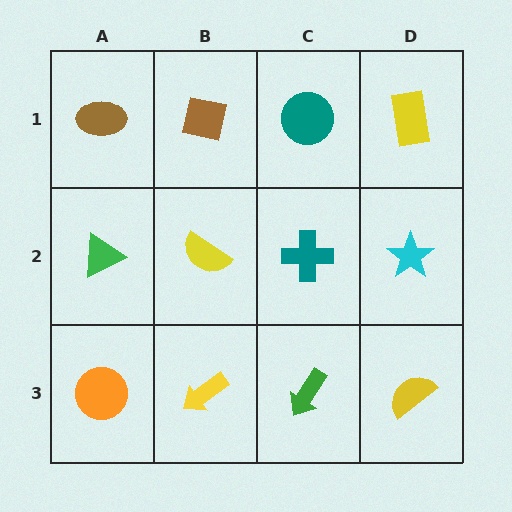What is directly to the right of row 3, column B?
A green arrow.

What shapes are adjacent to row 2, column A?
A brown ellipse (row 1, column A), an orange circle (row 3, column A), a yellow semicircle (row 2, column B).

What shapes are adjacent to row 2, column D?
A yellow rectangle (row 1, column D), a yellow semicircle (row 3, column D), a teal cross (row 2, column C).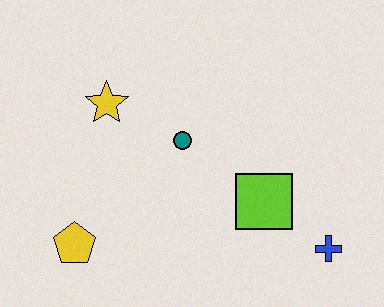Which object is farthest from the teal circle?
The blue cross is farthest from the teal circle.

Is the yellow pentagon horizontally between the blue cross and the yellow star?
No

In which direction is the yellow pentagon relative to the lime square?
The yellow pentagon is to the left of the lime square.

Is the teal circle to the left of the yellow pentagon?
No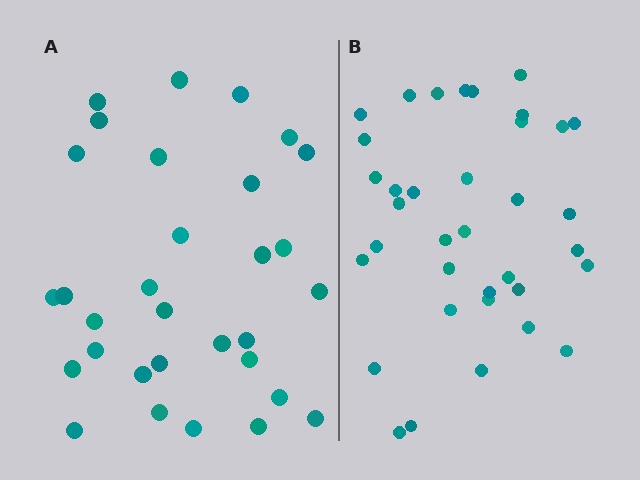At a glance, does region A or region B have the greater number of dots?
Region B (the right region) has more dots.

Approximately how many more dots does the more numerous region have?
Region B has about 5 more dots than region A.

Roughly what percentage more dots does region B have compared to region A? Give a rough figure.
About 15% more.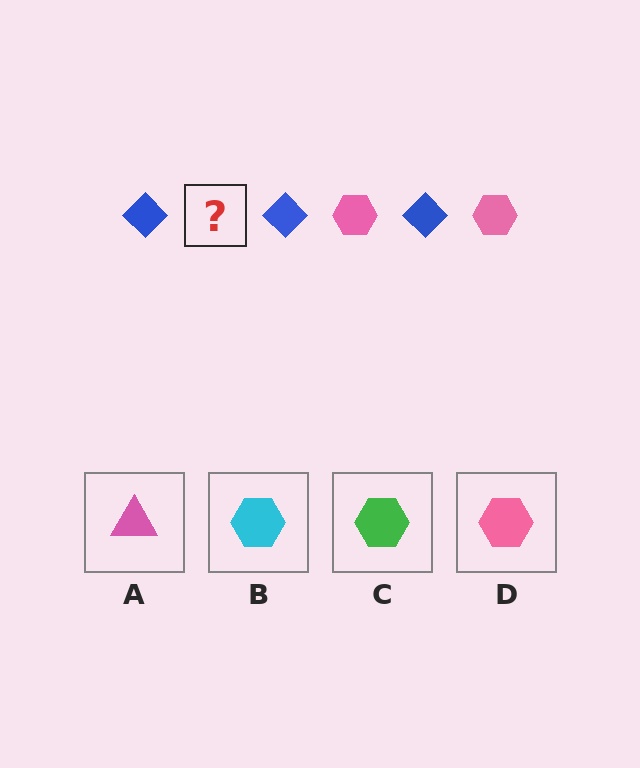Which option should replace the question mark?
Option D.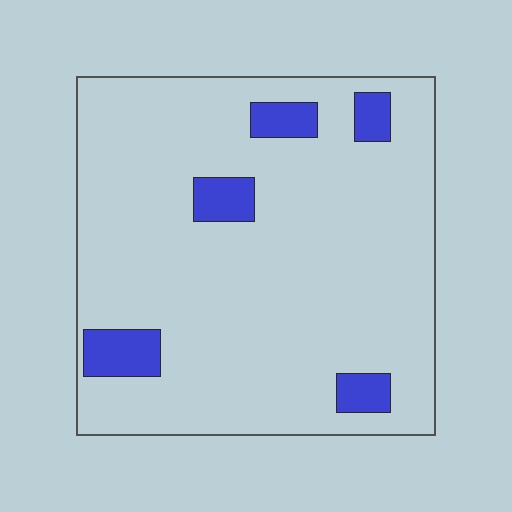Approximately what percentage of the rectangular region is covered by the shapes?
Approximately 10%.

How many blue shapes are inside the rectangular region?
5.